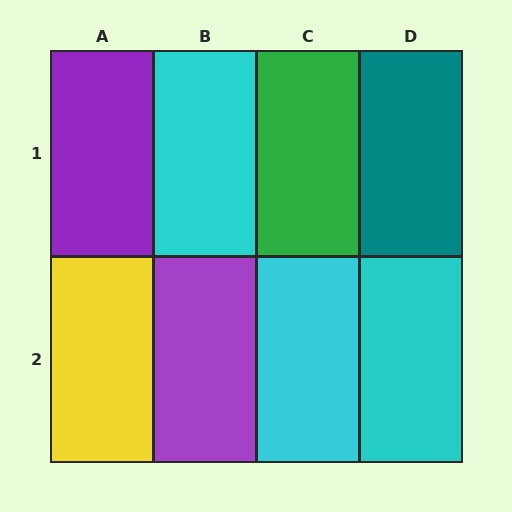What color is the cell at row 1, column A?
Purple.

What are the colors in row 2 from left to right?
Yellow, purple, cyan, cyan.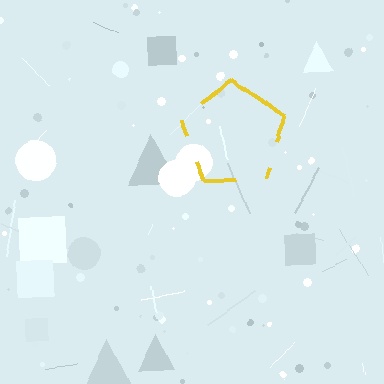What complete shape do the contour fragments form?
The contour fragments form a pentagon.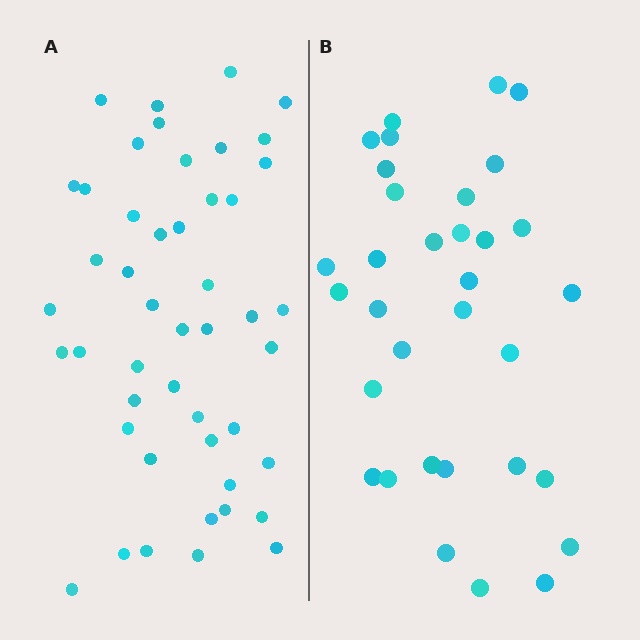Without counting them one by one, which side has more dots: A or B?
Region A (the left region) has more dots.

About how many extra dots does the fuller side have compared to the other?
Region A has approximately 15 more dots than region B.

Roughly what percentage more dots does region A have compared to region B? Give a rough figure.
About 40% more.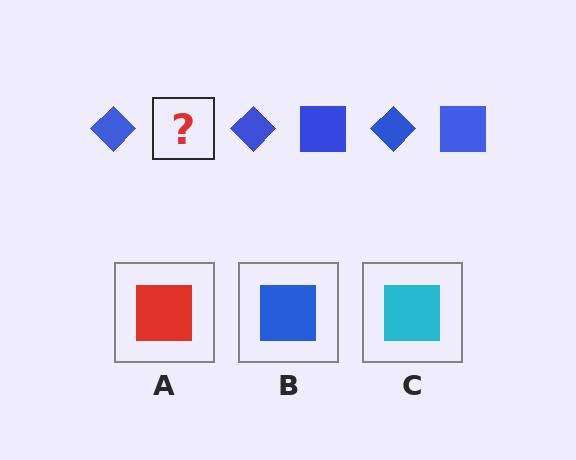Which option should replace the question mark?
Option B.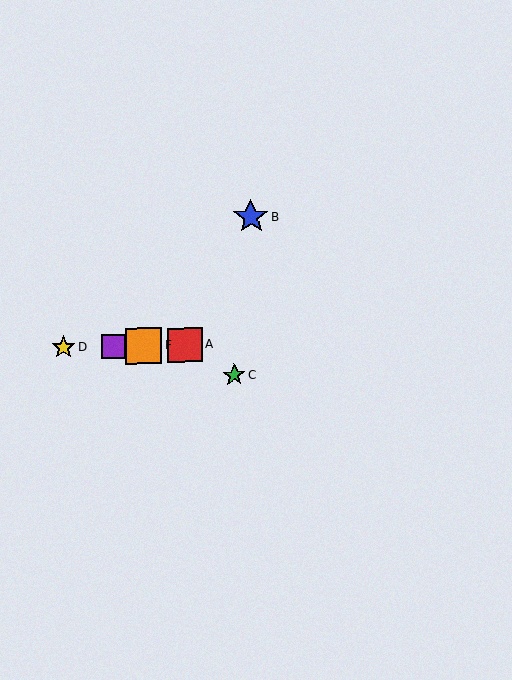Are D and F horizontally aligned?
Yes, both are at y≈348.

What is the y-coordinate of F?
Object F is at y≈346.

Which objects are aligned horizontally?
Objects A, D, E, F are aligned horizontally.